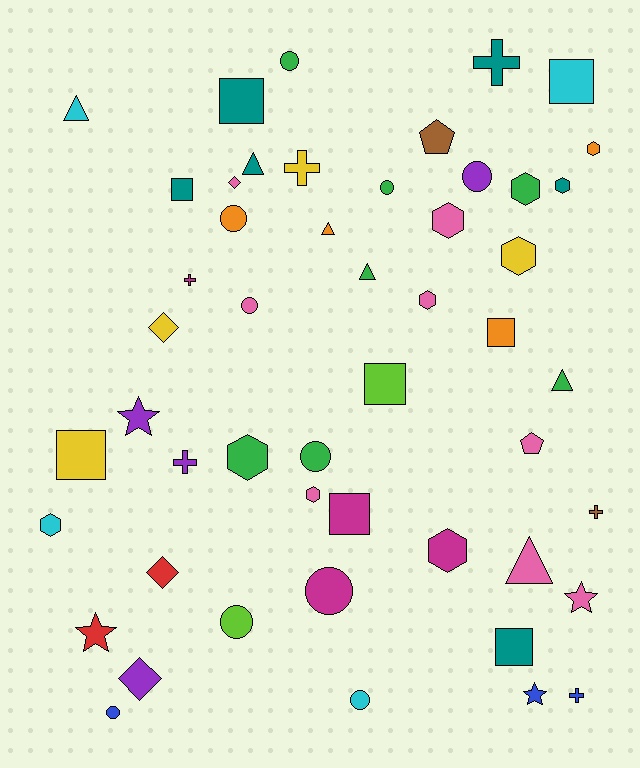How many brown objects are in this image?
There are 2 brown objects.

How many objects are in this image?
There are 50 objects.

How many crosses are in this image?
There are 6 crosses.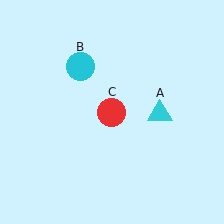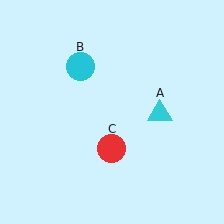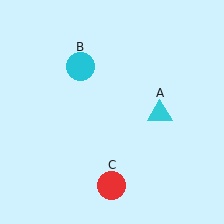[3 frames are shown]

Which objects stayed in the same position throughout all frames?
Cyan triangle (object A) and cyan circle (object B) remained stationary.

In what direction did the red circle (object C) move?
The red circle (object C) moved down.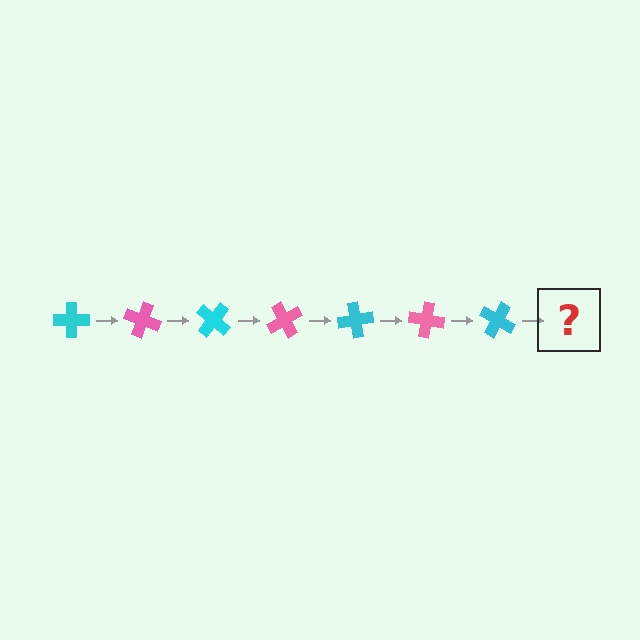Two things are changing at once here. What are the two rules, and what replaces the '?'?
The two rules are that it rotates 20 degrees each step and the color cycles through cyan and pink. The '?' should be a pink cross, rotated 140 degrees from the start.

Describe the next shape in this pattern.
It should be a pink cross, rotated 140 degrees from the start.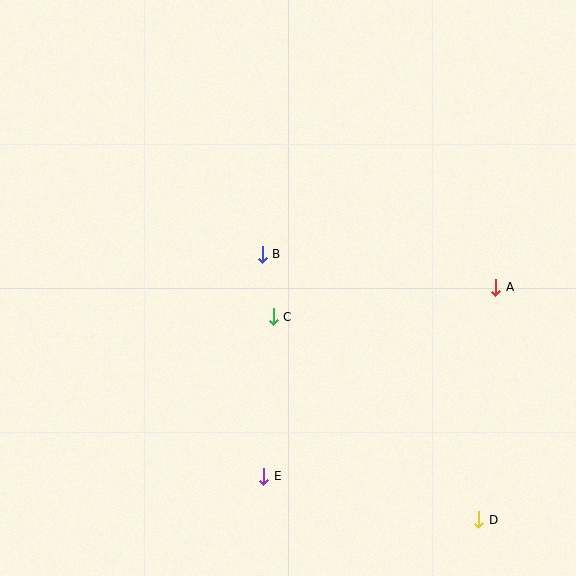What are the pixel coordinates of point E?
Point E is at (264, 476).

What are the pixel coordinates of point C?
Point C is at (273, 317).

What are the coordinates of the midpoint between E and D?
The midpoint between E and D is at (371, 498).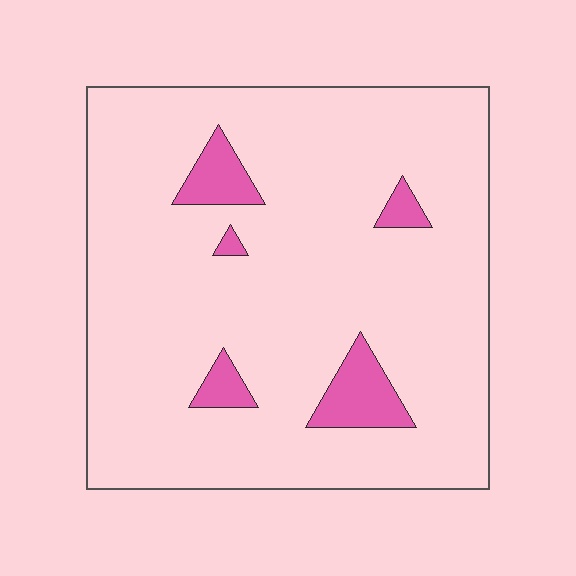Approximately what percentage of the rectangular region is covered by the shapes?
Approximately 10%.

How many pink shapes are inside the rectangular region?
5.